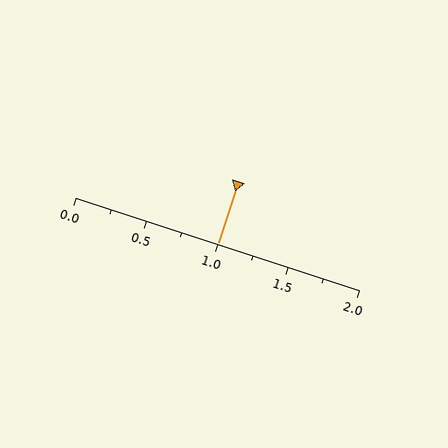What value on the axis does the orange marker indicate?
The marker indicates approximately 1.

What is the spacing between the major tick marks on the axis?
The major ticks are spaced 0.5 apart.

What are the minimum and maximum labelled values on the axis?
The axis runs from 0.0 to 2.0.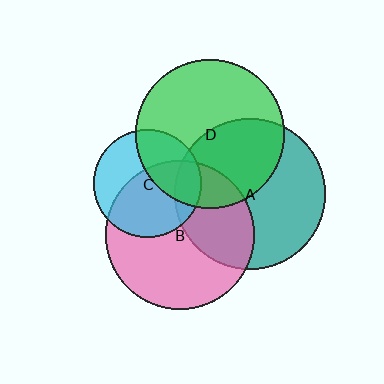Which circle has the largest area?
Circle A (teal).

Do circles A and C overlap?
Yes.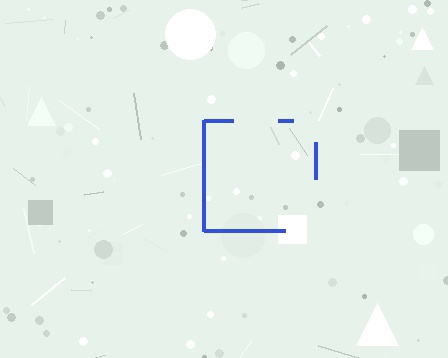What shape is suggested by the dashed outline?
The dashed outline suggests a square.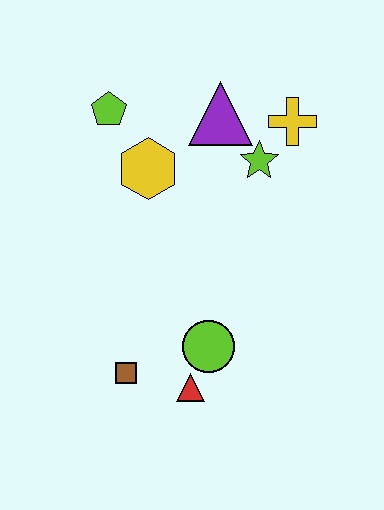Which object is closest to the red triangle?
The lime circle is closest to the red triangle.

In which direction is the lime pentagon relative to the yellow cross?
The lime pentagon is to the left of the yellow cross.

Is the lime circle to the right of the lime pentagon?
Yes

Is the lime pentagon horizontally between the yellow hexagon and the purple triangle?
No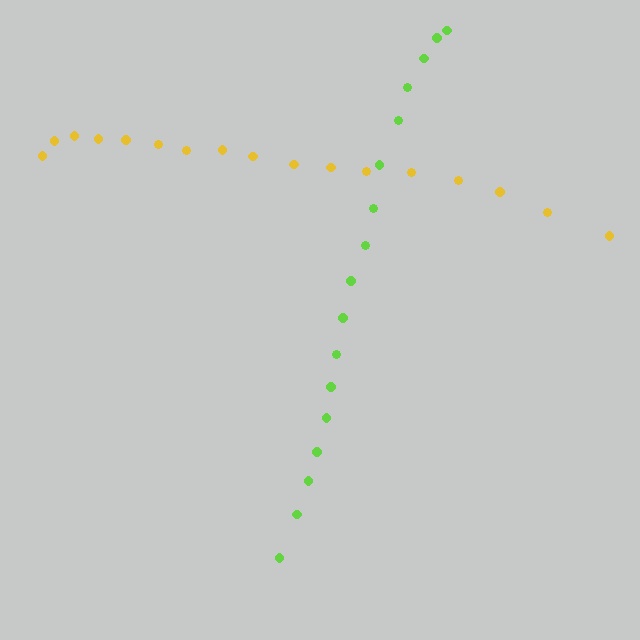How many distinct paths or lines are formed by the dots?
There are 2 distinct paths.